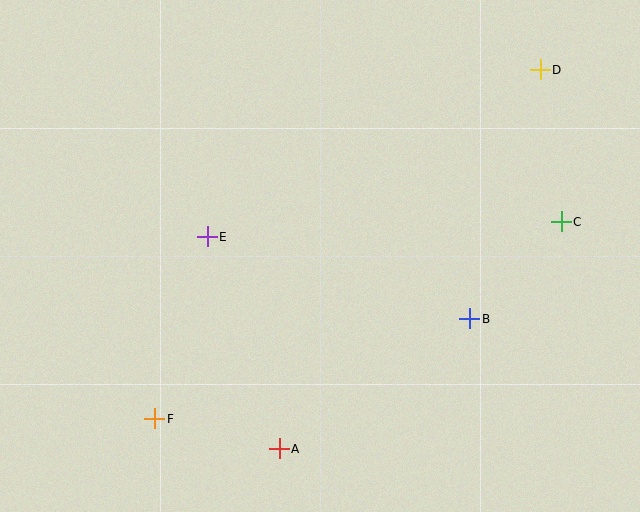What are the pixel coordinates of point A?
Point A is at (279, 449).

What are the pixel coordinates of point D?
Point D is at (540, 70).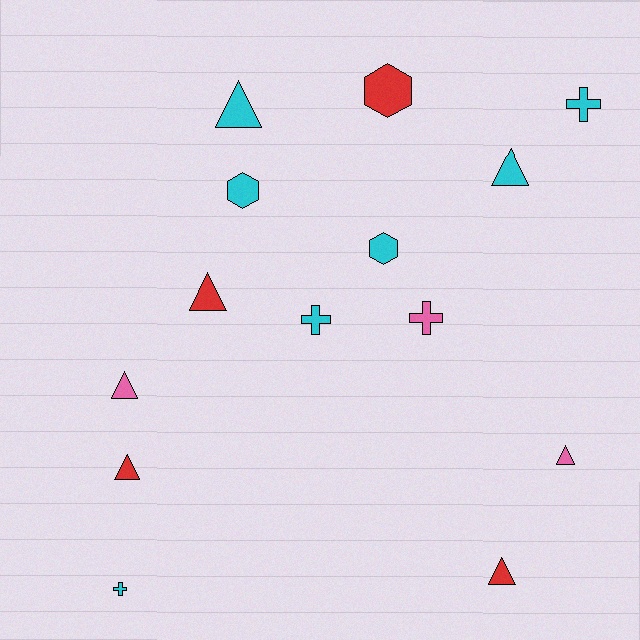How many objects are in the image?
There are 14 objects.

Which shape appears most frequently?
Triangle, with 7 objects.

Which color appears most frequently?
Cyan, with 7 objects.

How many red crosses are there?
There are no red crosses.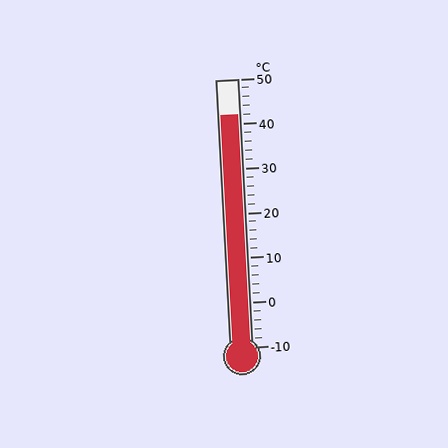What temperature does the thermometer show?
The thermometer shows approximately 42°C.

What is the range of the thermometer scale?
The thermometer scale ranges from -10°C to 50°C.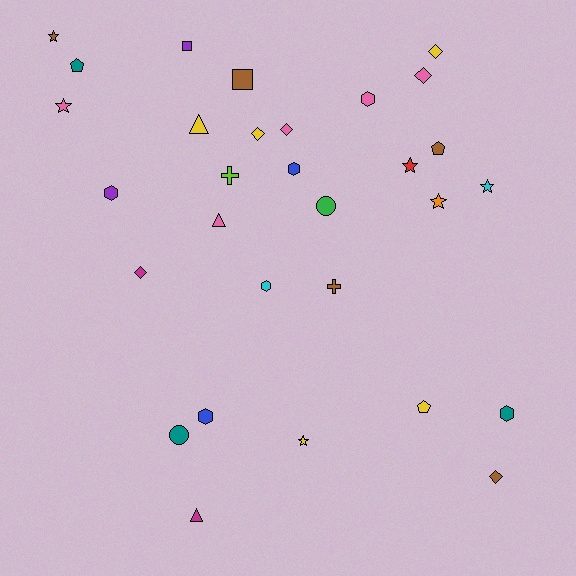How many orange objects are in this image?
There is 1 orange object.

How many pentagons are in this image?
There are 3 pentagons.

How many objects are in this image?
There are 30 objects.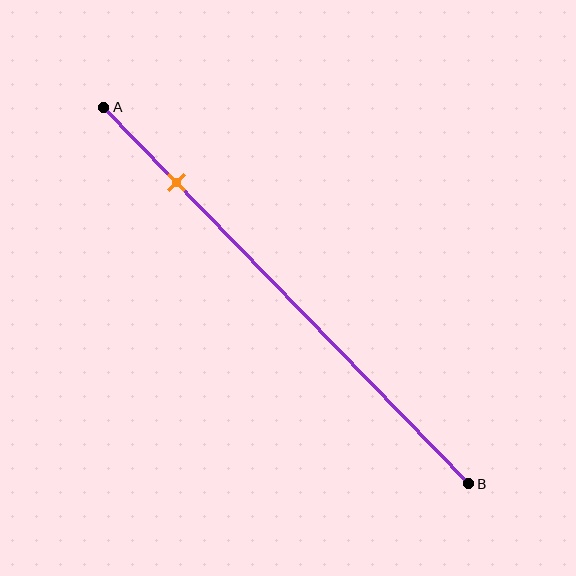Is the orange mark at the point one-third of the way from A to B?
No, the mark is at about 20% from A, not at the 33% one-third point.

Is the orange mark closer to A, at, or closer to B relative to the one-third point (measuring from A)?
The orange mark is closer to point A than the one-third point of segment AB.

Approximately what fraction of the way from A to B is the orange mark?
The orange mark is approximately 20% of the way from A to B.